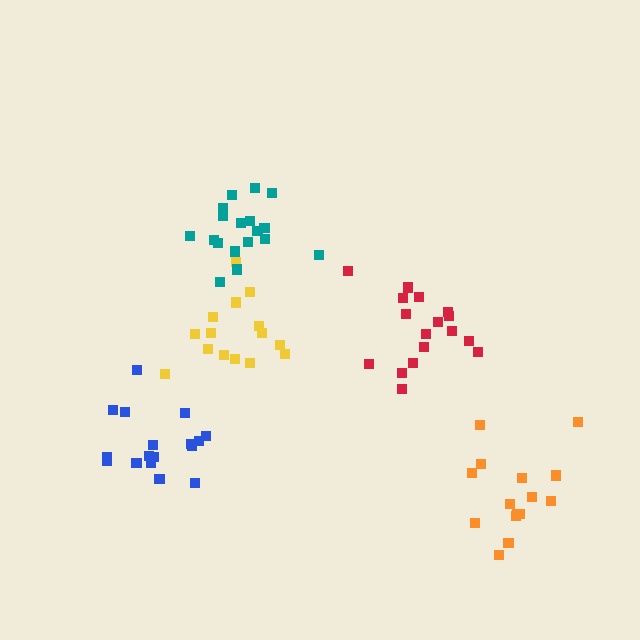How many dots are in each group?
Group 1: 17 dots, Group 2: 15 dots, Group 3: 15 dots, Group 4: 17 dots, Group 5: 18 dots (82 total).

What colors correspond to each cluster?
The clusters are colored: blue, yellow, orange, red, teal.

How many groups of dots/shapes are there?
There are 5 groups.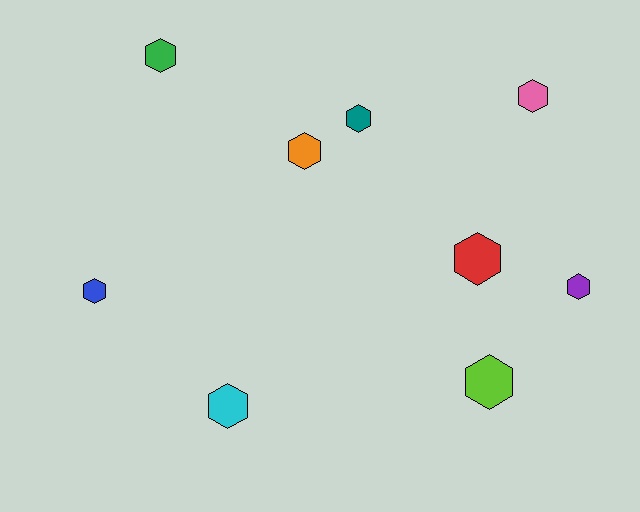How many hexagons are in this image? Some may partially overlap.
There are 9 hexagons.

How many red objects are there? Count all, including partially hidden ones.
There is 1 red object.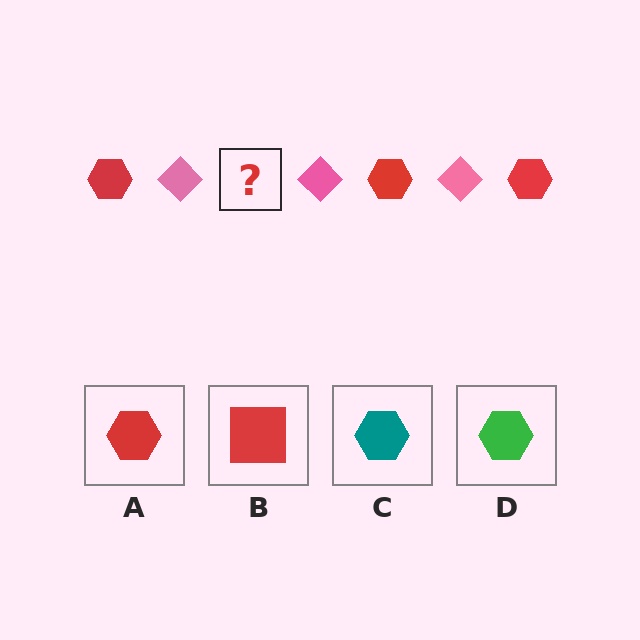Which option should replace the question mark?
Option A.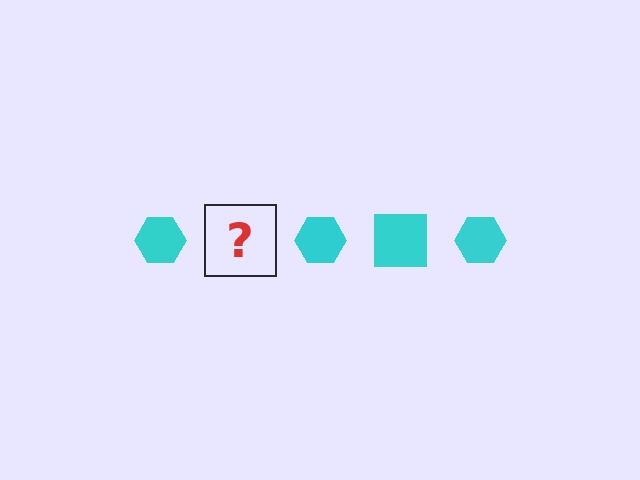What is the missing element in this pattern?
The missing element is a cyan square.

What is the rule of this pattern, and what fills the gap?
The rule is that the pattern cycles through hexagon, square shapes in cyan. The gap should be filled with a cyan square.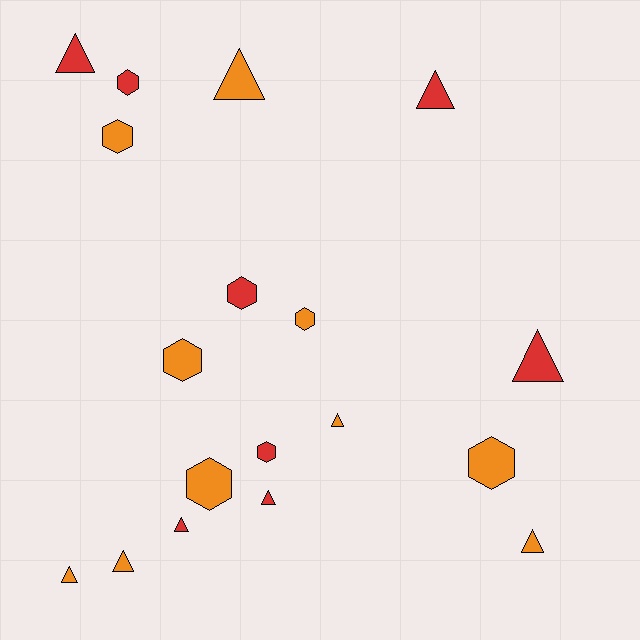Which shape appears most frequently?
Triangle, with 10 objects.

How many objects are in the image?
There are 18 objects.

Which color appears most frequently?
Orange, with 10 objects.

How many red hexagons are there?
There are 3 red hexagons.